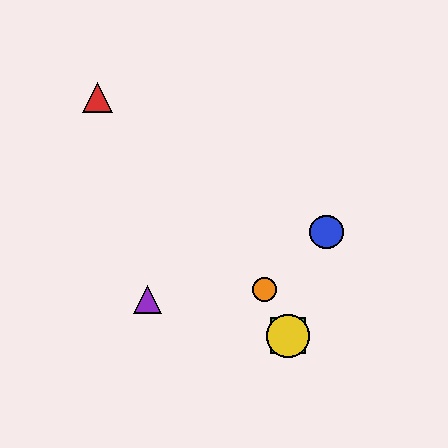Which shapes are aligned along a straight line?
The green square, the yellow circle, the orange circle are aligned along a straight line.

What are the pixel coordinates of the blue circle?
The blue circle is at (327, 232).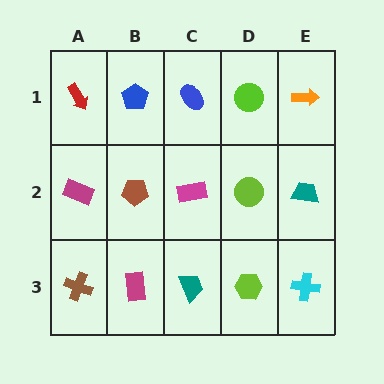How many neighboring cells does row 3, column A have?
2.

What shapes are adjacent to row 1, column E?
A teal trapezoid (row 2, column E), a lime circle (row 1, column D).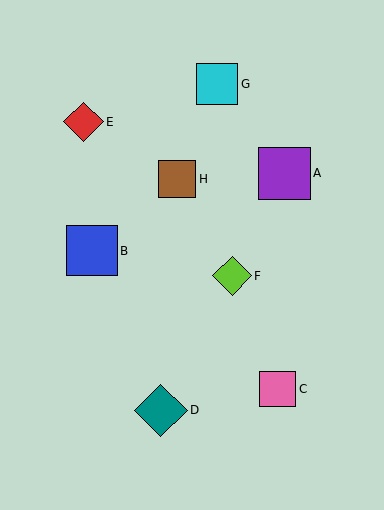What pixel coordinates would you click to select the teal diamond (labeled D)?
Click at (161, 410) to select the teal diamond D.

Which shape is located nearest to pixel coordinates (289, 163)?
The purple square (labeled A) at (284, 173) is nearest to that location.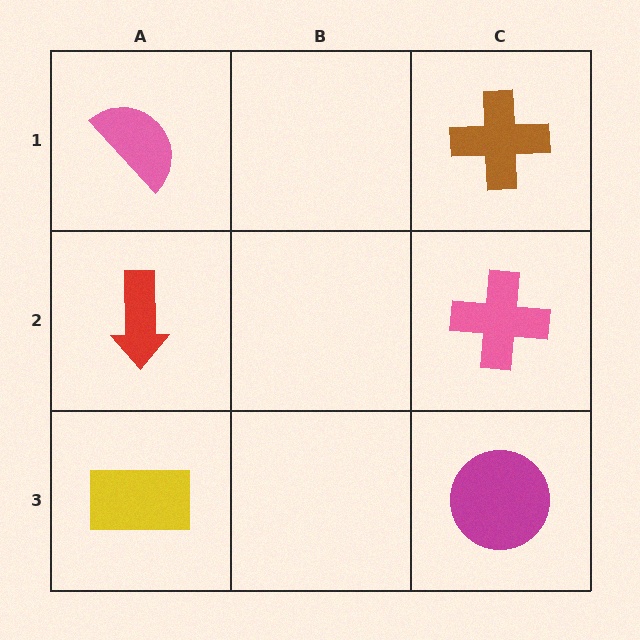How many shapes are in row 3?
2 shapes.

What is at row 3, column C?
A magenta circle.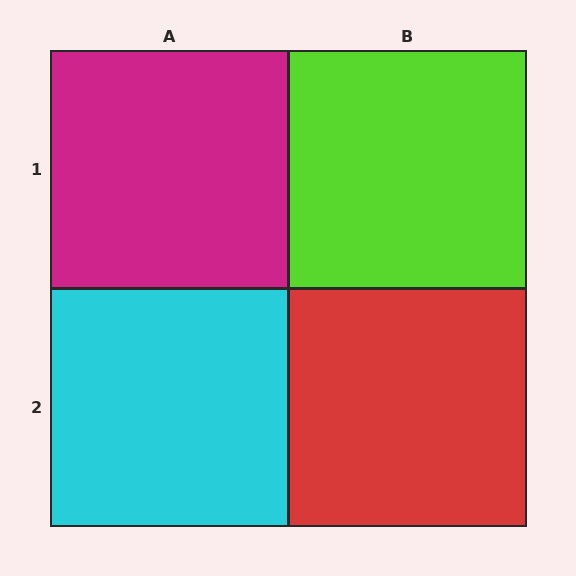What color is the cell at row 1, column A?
Magenta.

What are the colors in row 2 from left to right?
Cyan, red.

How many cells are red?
1 cell is red.